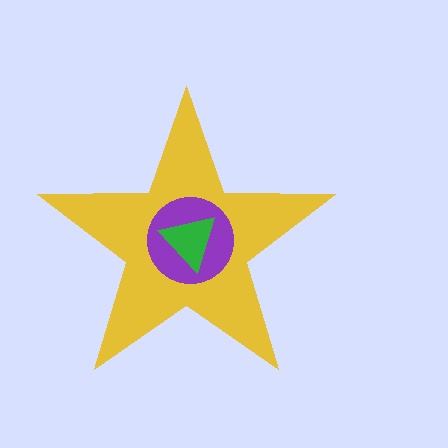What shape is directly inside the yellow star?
The purple circle.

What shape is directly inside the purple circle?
The green triangle.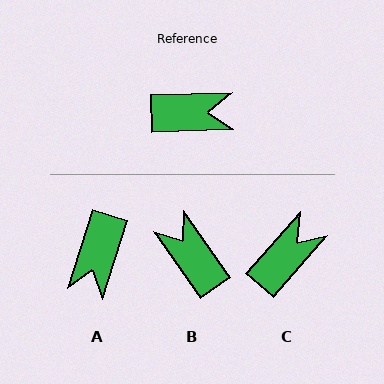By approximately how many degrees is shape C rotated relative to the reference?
Approximately 47 degrees counter-clockwise.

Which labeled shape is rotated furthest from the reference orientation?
B, about 124 degrees away.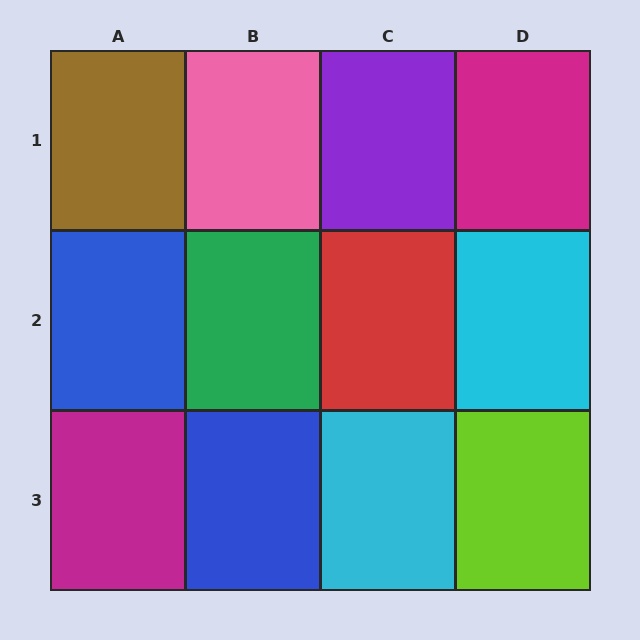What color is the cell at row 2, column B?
Green.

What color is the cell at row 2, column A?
Blue.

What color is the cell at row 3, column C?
Cyan.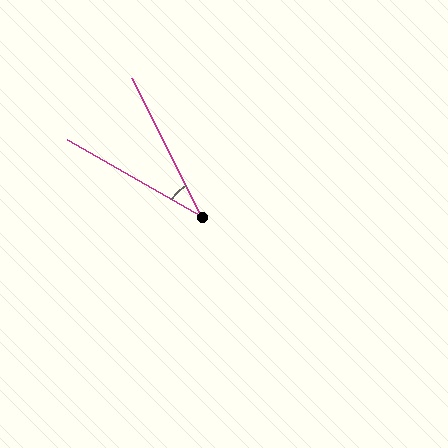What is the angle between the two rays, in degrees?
Approximately 34 degrees.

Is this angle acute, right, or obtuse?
It is acute.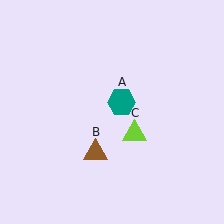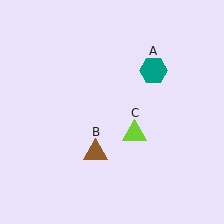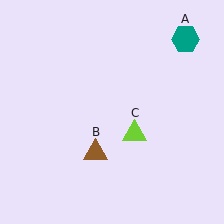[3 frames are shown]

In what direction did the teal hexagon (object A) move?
The teal hexagon (object A) moved up and to the right.